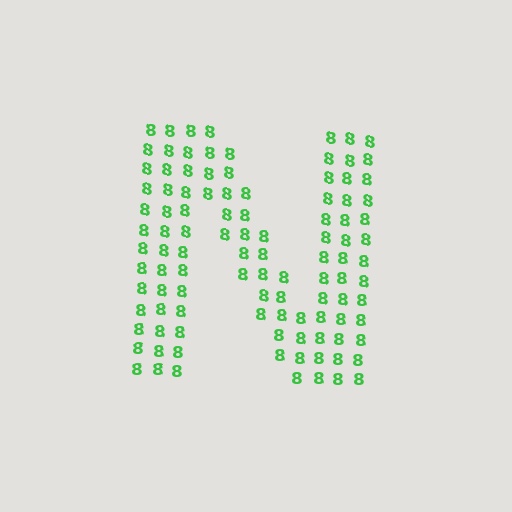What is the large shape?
The large shape is the letter N.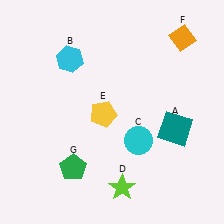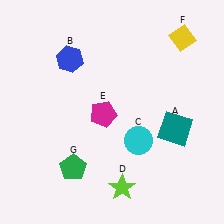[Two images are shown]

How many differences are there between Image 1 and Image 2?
There are 3 differences between the two images.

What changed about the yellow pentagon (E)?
In Image 1, E is yellow. In Image 2, it changed to magenta.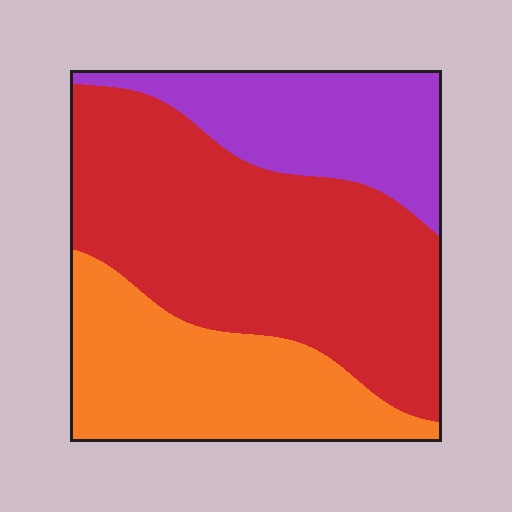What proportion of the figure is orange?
Orange covers around 30% of the figure.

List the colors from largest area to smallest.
From largest to smallest: red, orange, purple.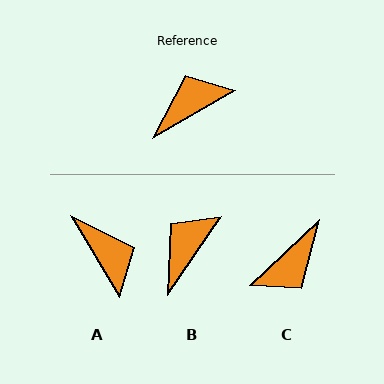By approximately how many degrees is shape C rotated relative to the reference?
Approximately 166 degrees clockwise.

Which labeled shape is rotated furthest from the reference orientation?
C, about 166 degrees away.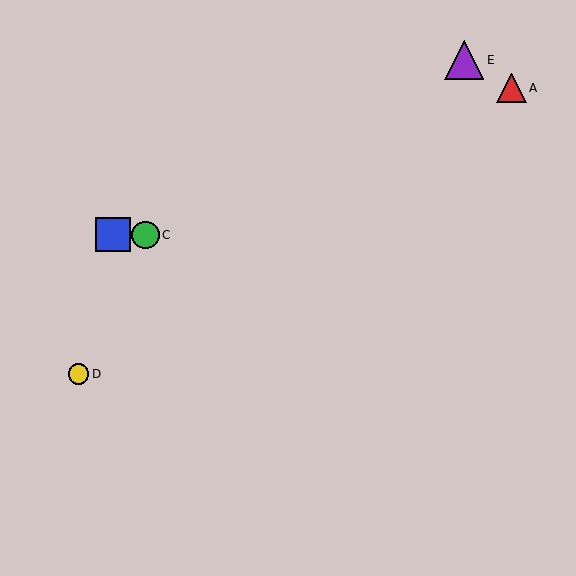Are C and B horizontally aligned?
Yes, both are at y≈235.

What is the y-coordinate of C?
Object C is at y≈235.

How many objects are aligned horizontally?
2 objects (B, C) are aligned horizontally.